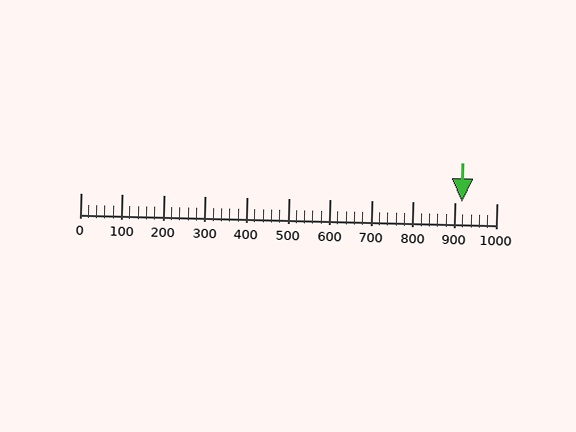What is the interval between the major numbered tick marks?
The major tick marks are spaced 100 units apart.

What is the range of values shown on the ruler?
The ruler shows values from 0 to 1000.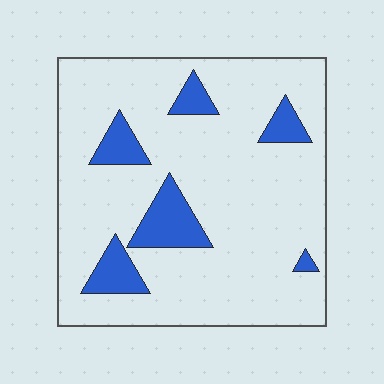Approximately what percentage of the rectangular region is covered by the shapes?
Approximately 15%.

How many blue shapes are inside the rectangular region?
6.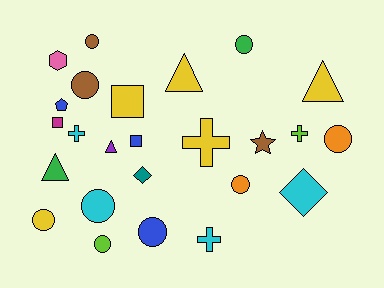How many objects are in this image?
There are 25 objects.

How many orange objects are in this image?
There are 2 orange objects.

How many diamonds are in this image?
There are 2 diamonds.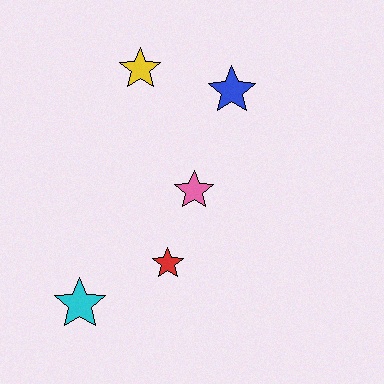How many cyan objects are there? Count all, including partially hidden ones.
There is 1 cyan object.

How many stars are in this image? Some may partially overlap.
There are 5 stars.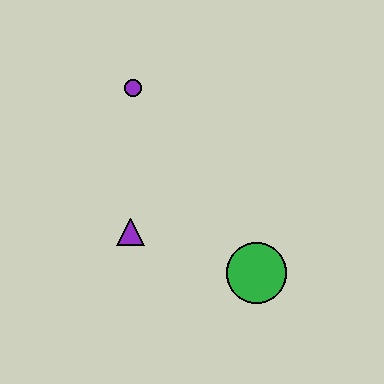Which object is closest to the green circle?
The purple triangle is closest to the green circle.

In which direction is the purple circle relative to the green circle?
The purple circle is above the green circle.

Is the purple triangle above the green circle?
Yes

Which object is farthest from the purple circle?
The green circle is farthest from the purple circle.